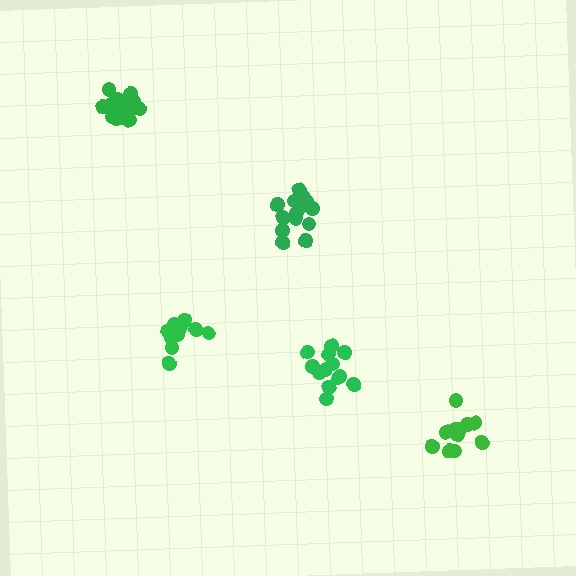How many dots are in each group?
Group 1: 15 dots, Group 2: 15 dots, Group 3: 11 dots, Group 4: 13 dots, Group 5: 11 dots (65 total).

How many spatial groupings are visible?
There are 5 spatial groupings.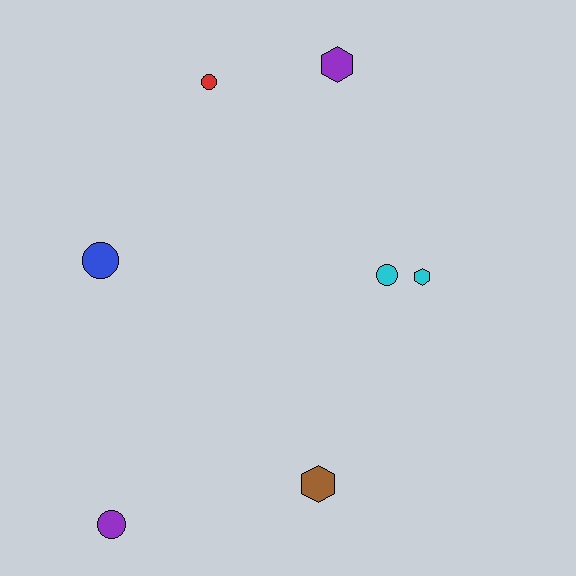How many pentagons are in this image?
There are no pentagons.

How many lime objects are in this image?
There are no lime objects.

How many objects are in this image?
There are 7 objects.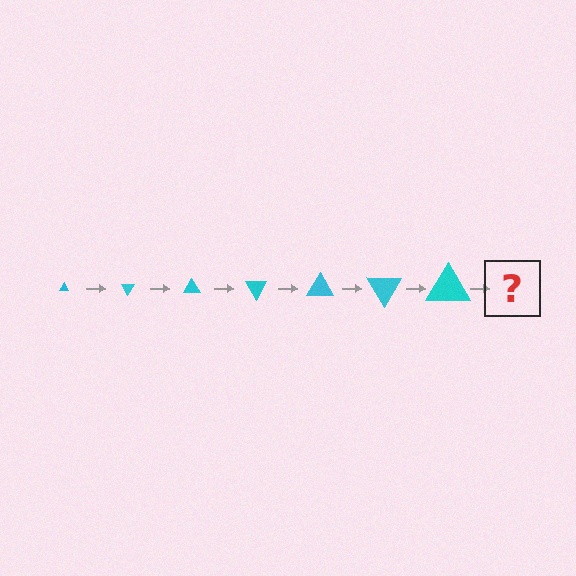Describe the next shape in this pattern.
It should be a triangle, larger than the previous one and rotated 420 degrees from the start.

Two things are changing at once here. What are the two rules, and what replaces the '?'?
The two rules are that the triangle grows larger each step and it rotates 60 degrees each step. The '?' should be a triangle, larger than the previous one and rotated 420 degrees from the start.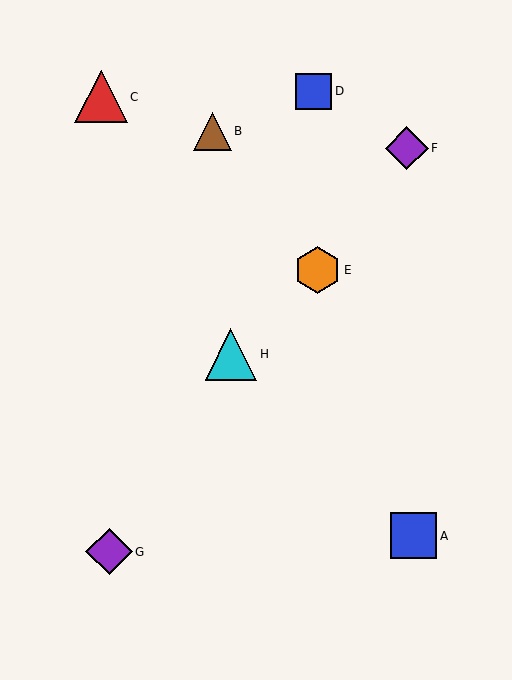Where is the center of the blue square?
The center of the blue square is at (314, 91).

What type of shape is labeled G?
Shape G is a purple diamond.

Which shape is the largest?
The red triangle (labeled C) is the largest.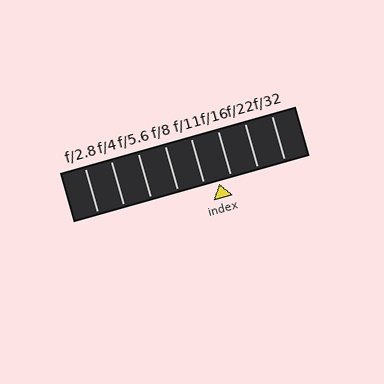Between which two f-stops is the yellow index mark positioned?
The index mark is between f/11 and f/16.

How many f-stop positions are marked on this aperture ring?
There are 8 f-stop positions marked.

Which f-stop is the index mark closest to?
The index mark is closest to f/16.